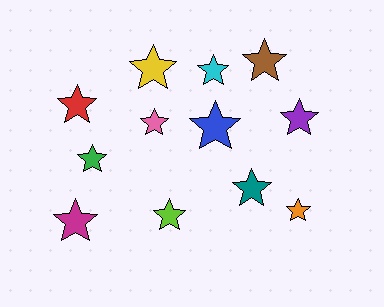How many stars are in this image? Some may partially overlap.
There are 12 stars.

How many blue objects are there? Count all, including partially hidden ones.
There is 1 blue object.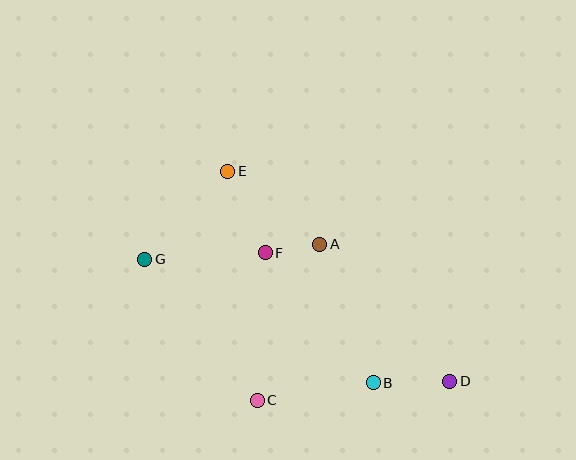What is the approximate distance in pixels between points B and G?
The distance between B and G is approximately 260 pixels.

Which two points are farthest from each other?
Points D and G are farthest from each other.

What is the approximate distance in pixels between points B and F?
The distance between B and F is approximately 169 pixels.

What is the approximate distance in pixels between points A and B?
The distance between A and B is approximately 149 pixels.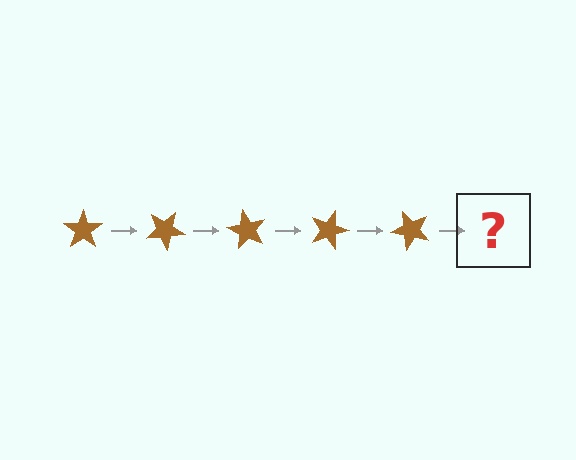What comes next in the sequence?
The next element should be a brown star rotated 150 degrees.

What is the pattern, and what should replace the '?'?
The pattern is that the star rotates 30 degrees each step. The '?' should be a brown star rotated 150 degrees.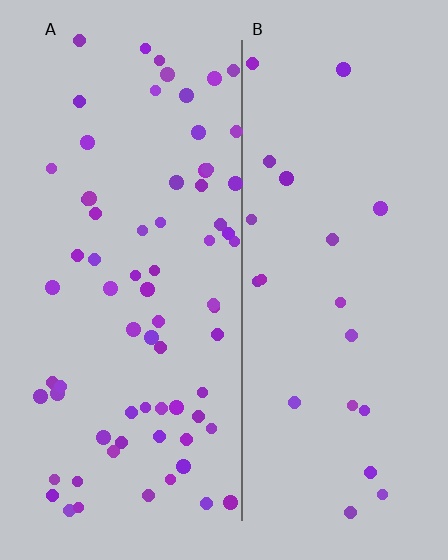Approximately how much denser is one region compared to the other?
Approximately 3.2× — region A over region B.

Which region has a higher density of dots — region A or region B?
A (the left).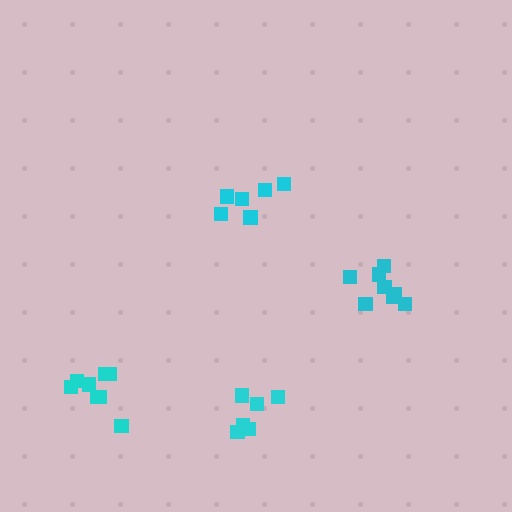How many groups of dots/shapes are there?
There are 4 groups.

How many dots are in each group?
Group 1: 8 dots, Group 2: 8 dots, Group 3: 6 dots, Group 4: 6 dots (28 total).